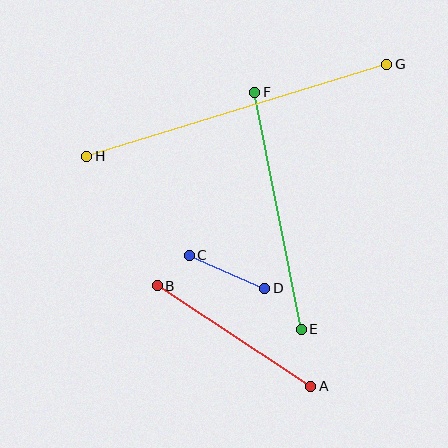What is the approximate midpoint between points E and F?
The midpoint is at approximately (278, 211) pixels.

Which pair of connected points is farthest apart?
Points G and H are farthest apart.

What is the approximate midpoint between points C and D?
The midpoint is at approximately (227, 272) pixels.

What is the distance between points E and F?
The distance is approximately 242 pixels.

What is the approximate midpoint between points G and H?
The midpoint is at approximately (237, 110) pixels.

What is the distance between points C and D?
The distance is approximately 82 pixels.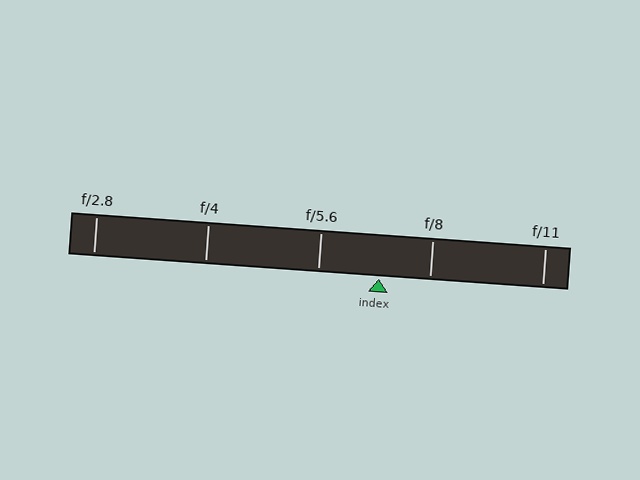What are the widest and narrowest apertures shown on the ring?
The widest aperture shown is f/2.8 and the narrowest is f/11.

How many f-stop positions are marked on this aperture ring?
There are 5 f-stop positions marked.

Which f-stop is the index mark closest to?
The index mark is closest to f/8.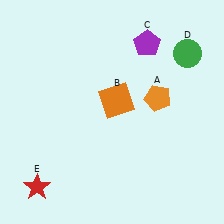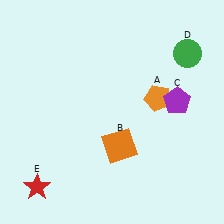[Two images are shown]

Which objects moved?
The objects that moved are: the orange square (B), the purple pentagon (C).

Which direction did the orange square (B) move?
The orange square (B) moved down.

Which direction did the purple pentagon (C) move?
The purple pentagon (C) moved down.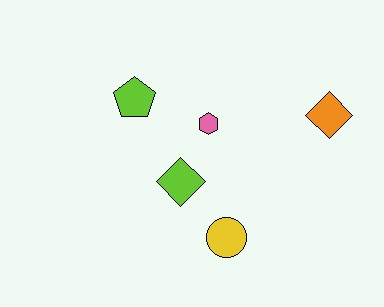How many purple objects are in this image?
There are no purple objects.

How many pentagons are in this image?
There is 1 pentagon.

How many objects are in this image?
There are 5 objects.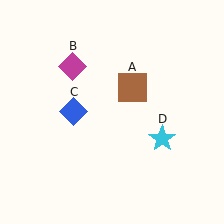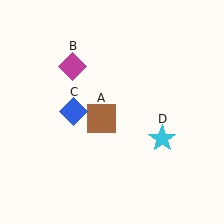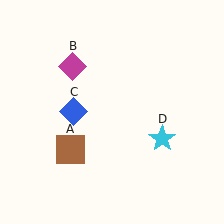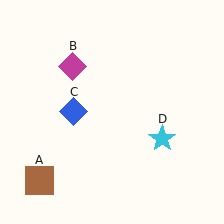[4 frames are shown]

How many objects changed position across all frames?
1 object changed position: brown square (object A).